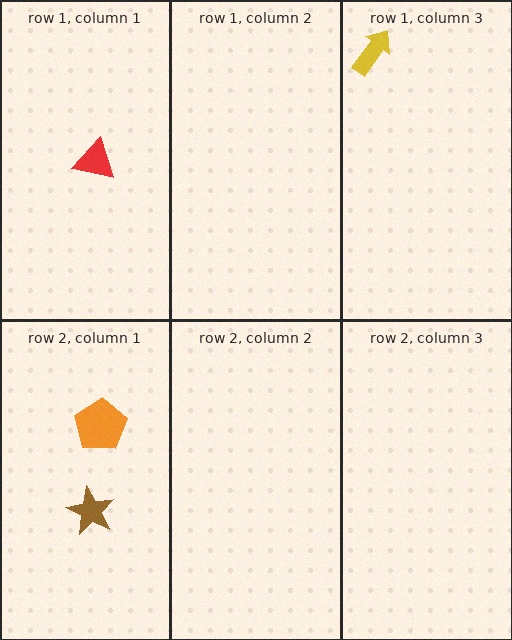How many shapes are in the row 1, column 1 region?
1.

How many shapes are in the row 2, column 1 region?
2.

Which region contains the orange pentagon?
The row 2, column 1 region.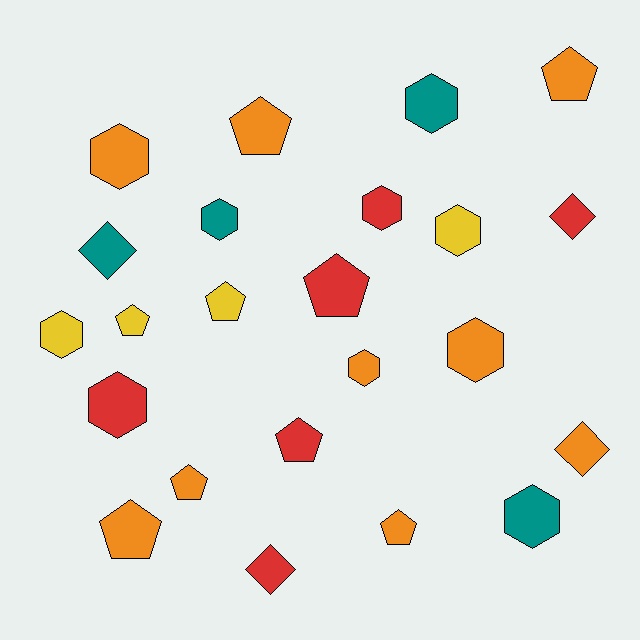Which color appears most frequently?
Orange, with 9 objects.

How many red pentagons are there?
There are 2 red pentagons.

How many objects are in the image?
There are 23 objects.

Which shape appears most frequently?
Hexagon, with 10 objects.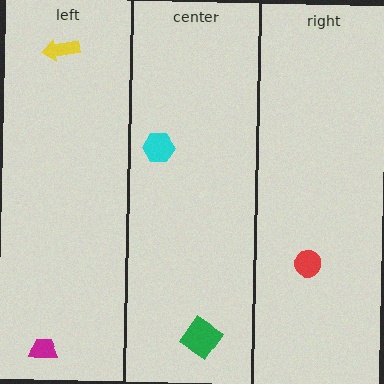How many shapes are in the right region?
1.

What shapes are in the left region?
The yellow arrow, the magenta trapezoid.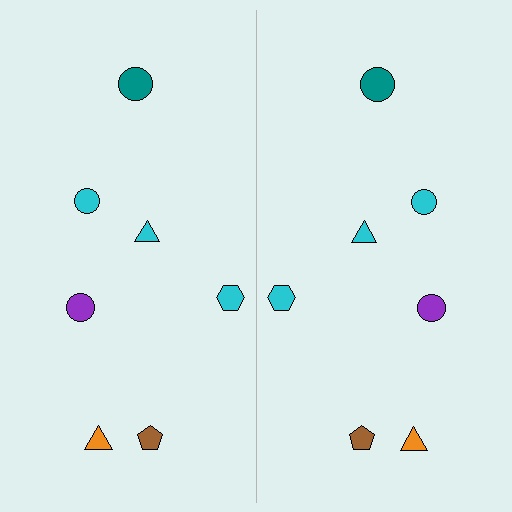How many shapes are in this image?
There are 14 shapes in this image.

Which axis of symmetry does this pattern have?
The pattern has a vertical axis of symmetry running through the center of the image.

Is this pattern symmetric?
Yes, this pattern has bilateral (reflection) symmetry.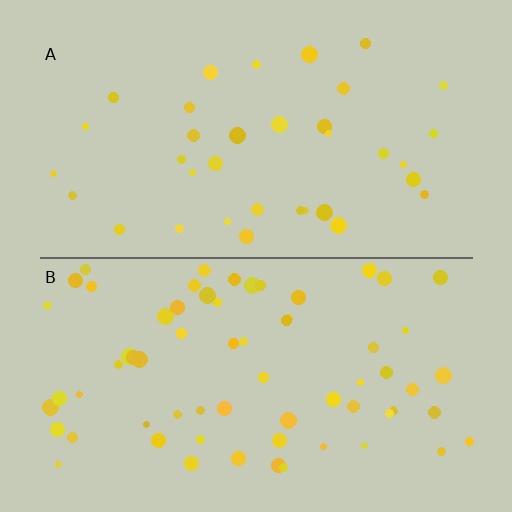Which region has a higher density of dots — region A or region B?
B (the bottom).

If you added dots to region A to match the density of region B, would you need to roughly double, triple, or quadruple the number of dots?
Approximately double.